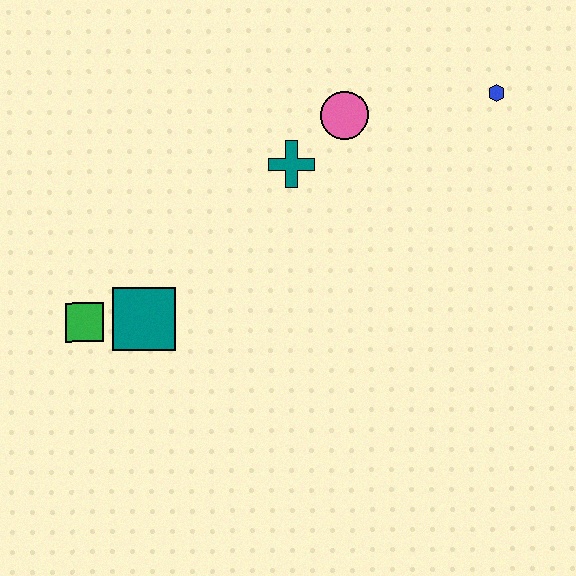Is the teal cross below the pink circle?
Yes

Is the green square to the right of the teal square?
No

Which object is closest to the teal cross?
The pink circle is closest to the teal cross.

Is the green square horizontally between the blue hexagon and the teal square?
No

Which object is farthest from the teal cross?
The green square is farthest from the teal cross.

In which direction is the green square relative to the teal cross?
The green square is to the left of the teal cross.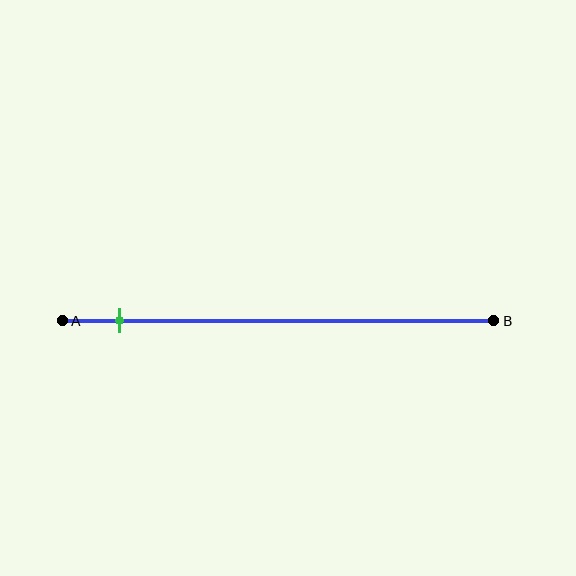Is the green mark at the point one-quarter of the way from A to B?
No, the mark is at about 15% from A, not at the 25% one-quarter point.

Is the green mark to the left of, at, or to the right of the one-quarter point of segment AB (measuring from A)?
The green mark is to the left of the one-quarter point of segment AB.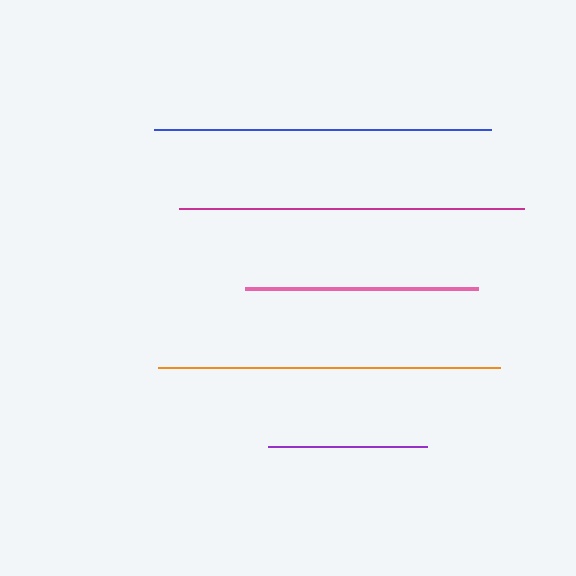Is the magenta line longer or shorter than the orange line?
The magenta line is longer than the orange line.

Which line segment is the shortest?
The purple line is the shortest at approximately 159 pixels.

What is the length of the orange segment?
The orange segment is approximately 342 pixels long.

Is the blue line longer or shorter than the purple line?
The blue line is longer than the purple line.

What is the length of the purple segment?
The purple segment is approximately 159 pixels long.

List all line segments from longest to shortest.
From longest to shortest: magenta, orange, blue, pink, purple.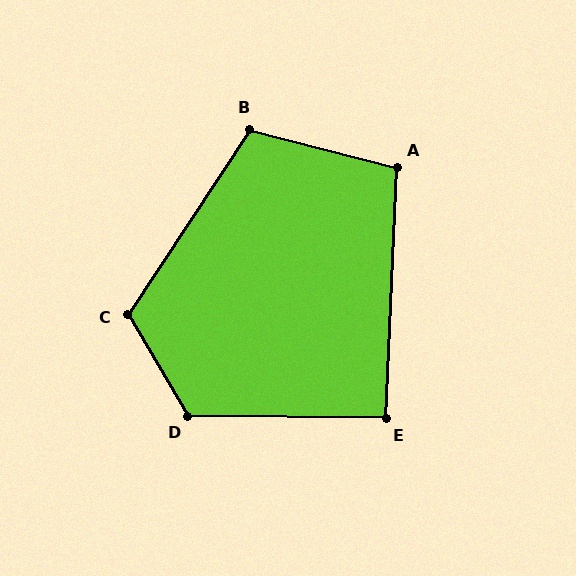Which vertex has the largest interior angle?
D, at approximately 121 degrees.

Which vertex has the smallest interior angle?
E, at approximately 92 degrees.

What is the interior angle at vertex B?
Approximately 109 degrees (obtuse).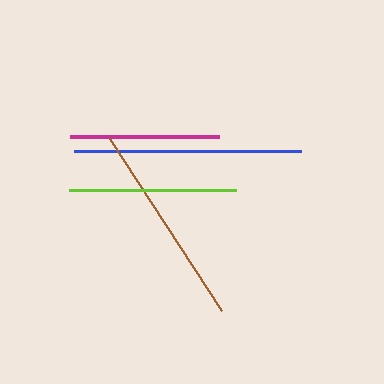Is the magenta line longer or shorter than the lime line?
The lime line is longer than the magenta line.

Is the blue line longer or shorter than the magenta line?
The blue line is longer than the magenta line.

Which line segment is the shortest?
The magenta line is the shortest at approximately 148 pixels.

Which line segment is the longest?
The blue line is the longest at approximately 227 pixels.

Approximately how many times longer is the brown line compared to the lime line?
The brown line is approximately 1.2 times the length of the lime line.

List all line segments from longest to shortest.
From longest to shortest: blue, brown, lime, magenta.